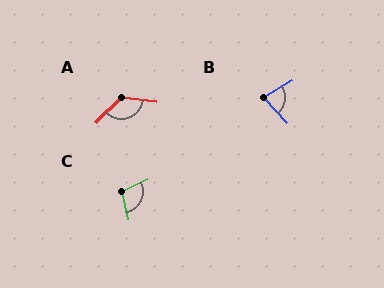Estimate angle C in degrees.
Approximately 103 degrees.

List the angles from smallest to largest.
B (78°), C (103°), A (128°).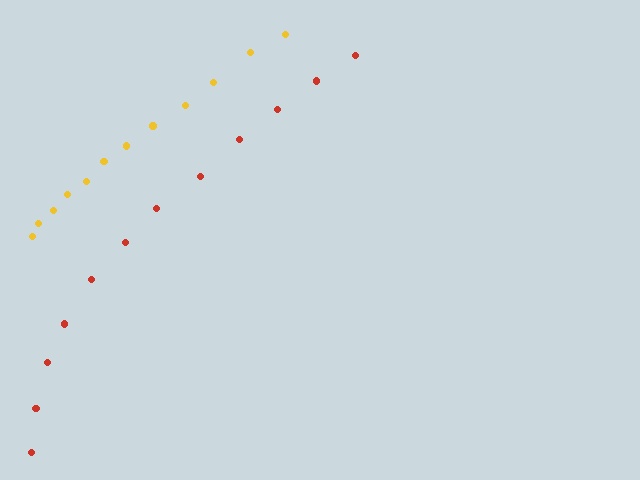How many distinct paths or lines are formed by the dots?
There are 2 distinct paths.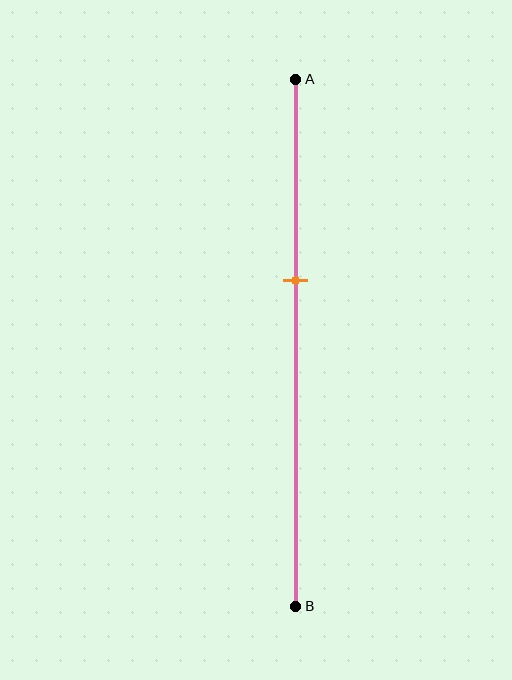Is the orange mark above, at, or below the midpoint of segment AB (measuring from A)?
The orange mark is above the midpoint of segment AB.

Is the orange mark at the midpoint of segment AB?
No, the mark is at about 40% from A, not at the 50% midpoint.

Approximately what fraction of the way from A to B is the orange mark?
The orange mark is approximately 40% of the way from A to B.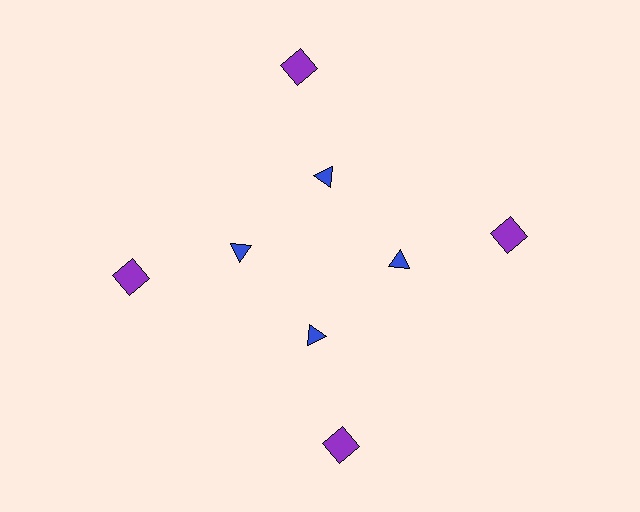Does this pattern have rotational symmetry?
Yes, this pattern has 4-fold rotational symmetry. It looks the same after rotating 90 degrees around the center.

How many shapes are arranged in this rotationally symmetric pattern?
There are 8 shapes, arranged in 4 groups of 2.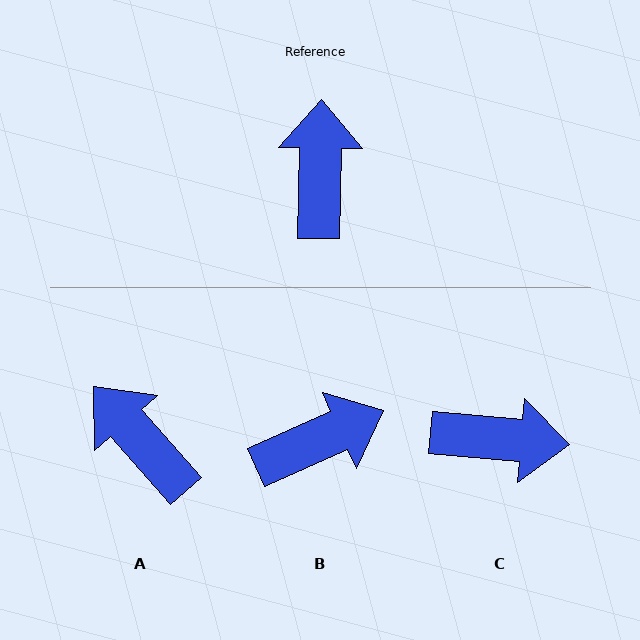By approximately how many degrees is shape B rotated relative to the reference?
Approximately 65 degrees clockwise.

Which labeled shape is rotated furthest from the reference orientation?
C, about 94 degrees away.